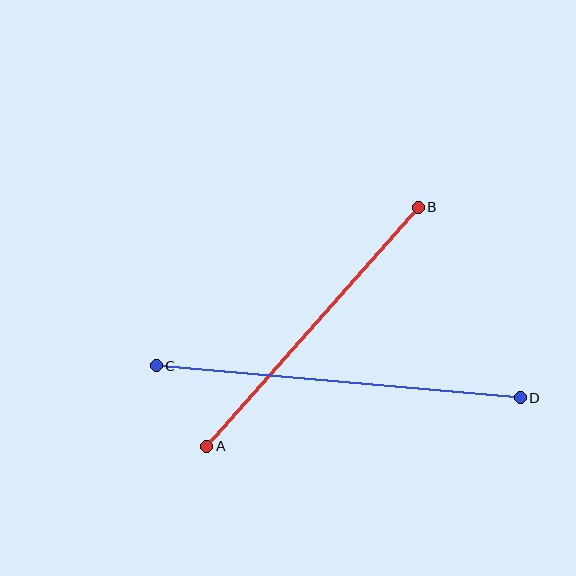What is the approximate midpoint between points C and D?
The midpoint is at approximately (338, 382) pixels.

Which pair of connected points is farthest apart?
Points C and D are farthest apart.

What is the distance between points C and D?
The distance is approximately 365 pixels.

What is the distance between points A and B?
The distance is approximately 319 pixels.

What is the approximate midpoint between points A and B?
The midpoint is at approximately (312, 327) pixels.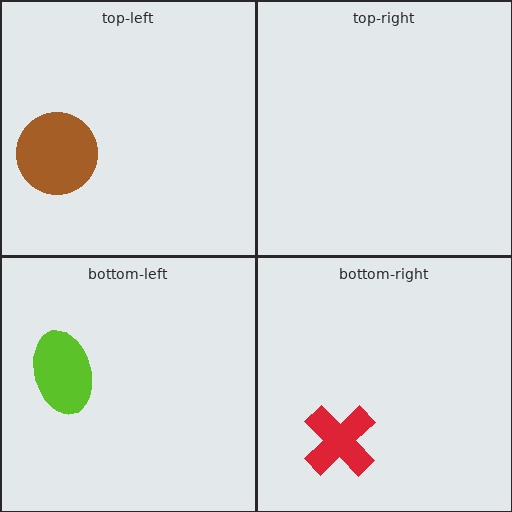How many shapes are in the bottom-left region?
1.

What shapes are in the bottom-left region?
The lime ellipse.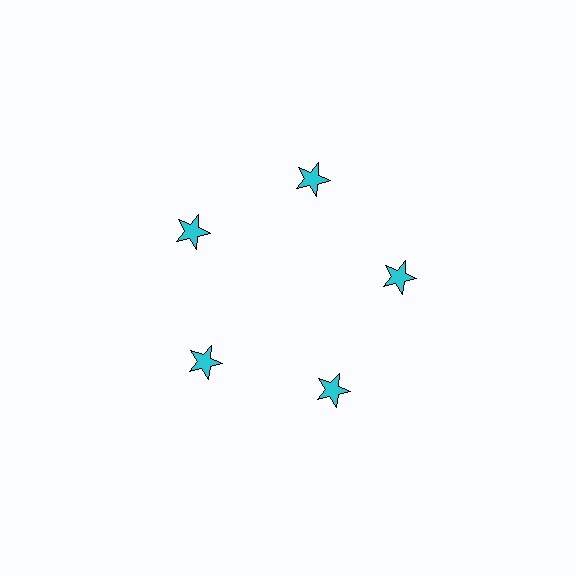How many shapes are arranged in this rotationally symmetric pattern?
There are 5 shapes, arranged in 5 groups of 1.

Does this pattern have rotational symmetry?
Yes, this pattern has 5-fold rotational symmetry. It looks the same after rotating 72 degrees around the center.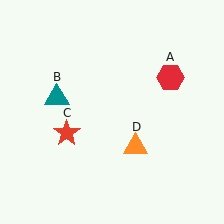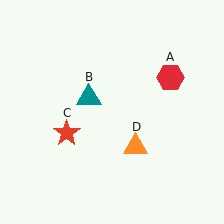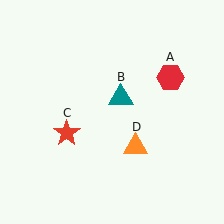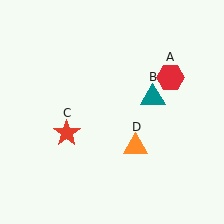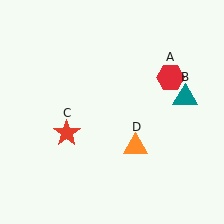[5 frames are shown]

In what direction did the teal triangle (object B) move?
The teal triangle (object B) moved right.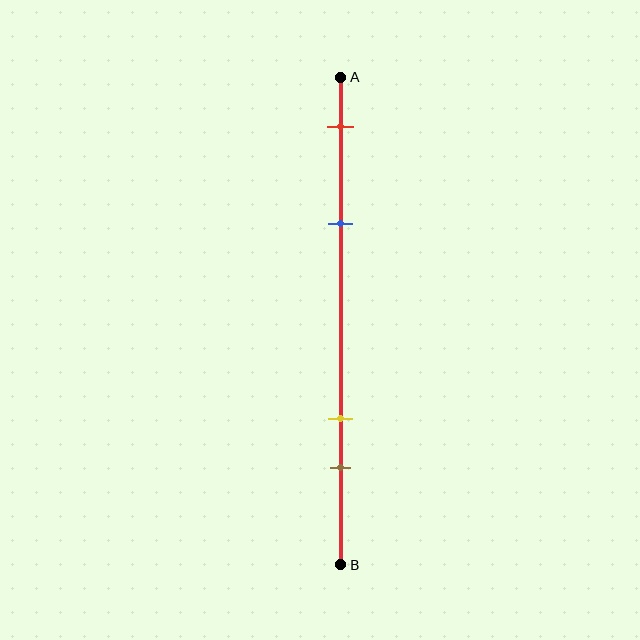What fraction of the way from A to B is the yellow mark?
The yellow mark is approximately 70% (0.7) of the way from A to B.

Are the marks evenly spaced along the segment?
No, the marks are not evenly spaced.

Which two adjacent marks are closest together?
The yellow and brown marks are the closest adjacent pair.